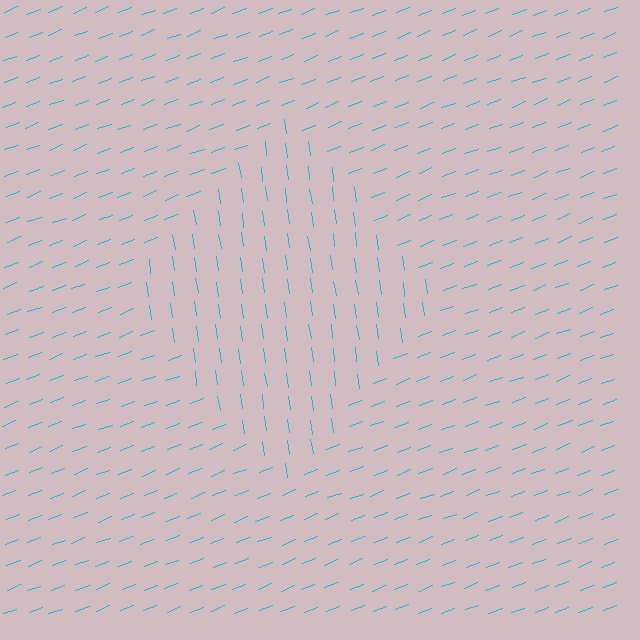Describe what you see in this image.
The image is filled with small cyan line segments. A diamond region in the image has lines oriented differently from the surrounding lines, creating a visible texture boundary.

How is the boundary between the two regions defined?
The boundary is defined purely by a change in line orientation (approximately 77 degrees difference). All lines are the same color and thickness.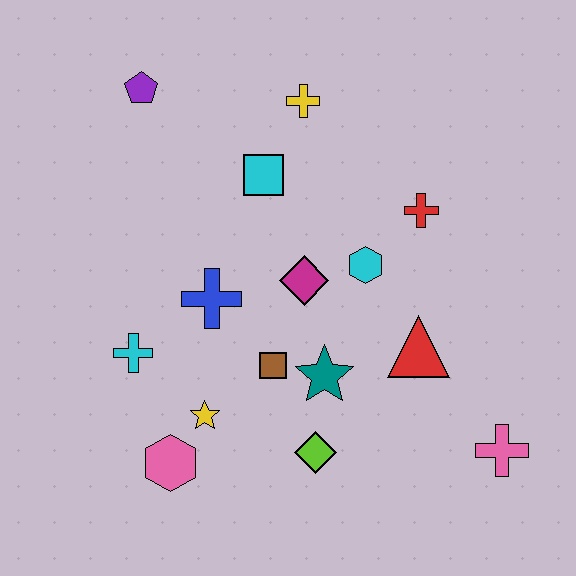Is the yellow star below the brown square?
Yes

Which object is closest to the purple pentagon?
The cyan square is closest to the purple pentagon.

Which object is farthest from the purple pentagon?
The pink cross is farthest from the purple pentagon.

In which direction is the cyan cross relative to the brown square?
The cyan cross is to the left of the brown square.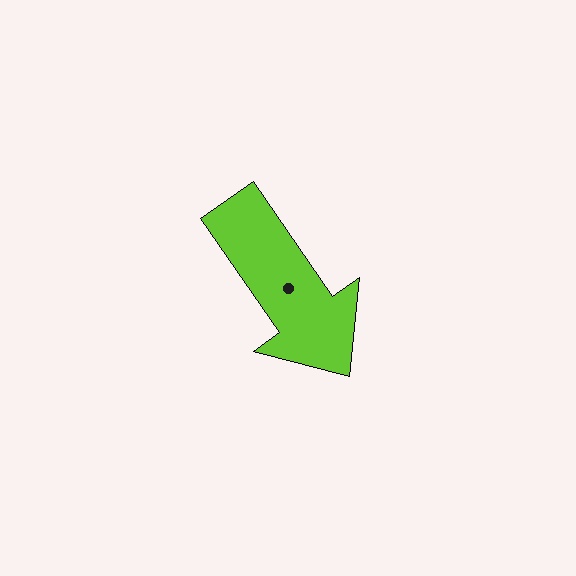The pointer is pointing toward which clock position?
Roughly 5 o'clock.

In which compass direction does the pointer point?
Southeast.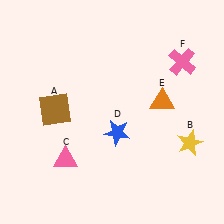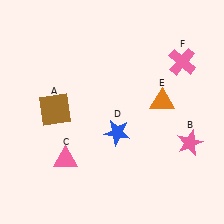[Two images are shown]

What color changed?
The star (B) changed from yellow in Image 1 to pink in Image 2.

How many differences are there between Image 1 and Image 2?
There is 1 difference between the two images.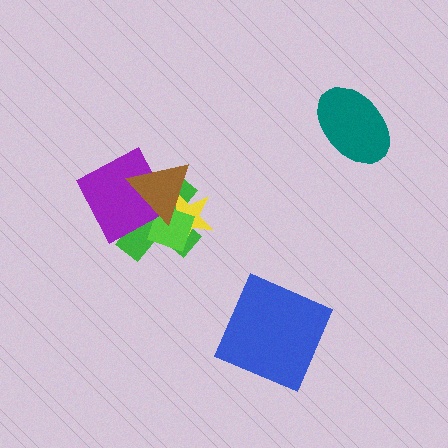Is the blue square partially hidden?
No, no other shape covers it.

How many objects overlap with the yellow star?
4 objects overlap with the yellow star.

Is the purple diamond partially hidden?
Yes, it is partially covered by another shape.